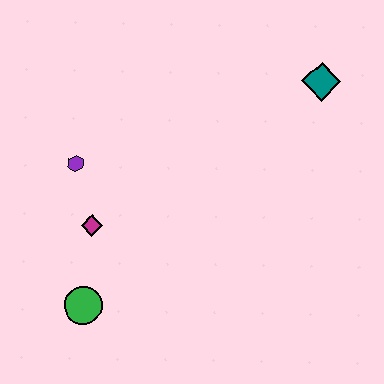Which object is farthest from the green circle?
The teal diamond is farthest from the green circle.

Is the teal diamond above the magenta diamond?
Yes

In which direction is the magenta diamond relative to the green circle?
The magenta diamond is above the green circle.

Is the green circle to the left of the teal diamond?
Yes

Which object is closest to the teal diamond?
The purple hexagon is closest to the teal diamond.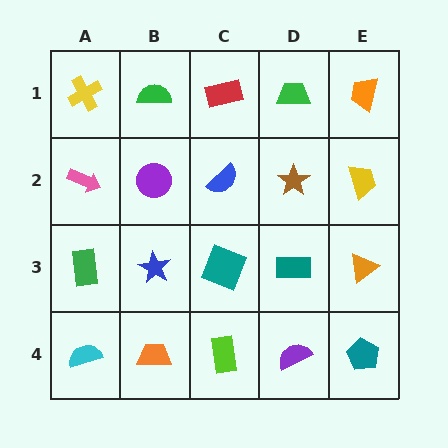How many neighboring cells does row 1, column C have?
3.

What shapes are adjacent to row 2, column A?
A yellow cross (row 1, column A), a green rectangle (row 3, column A), a purple circle (row 2, column B).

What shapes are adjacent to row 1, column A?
A pink arrow (row 2, column A), a green semicircle (row 1, column B).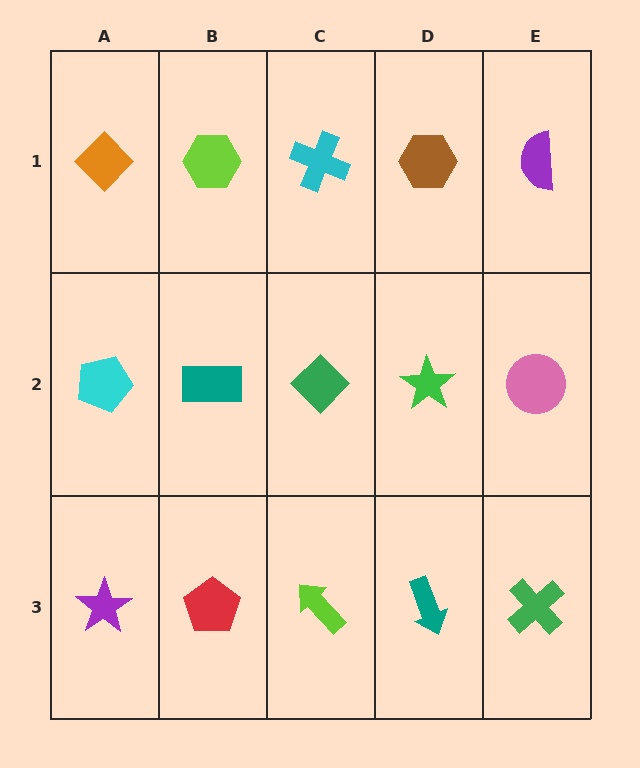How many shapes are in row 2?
5 shapes.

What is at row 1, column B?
A lime hexagon.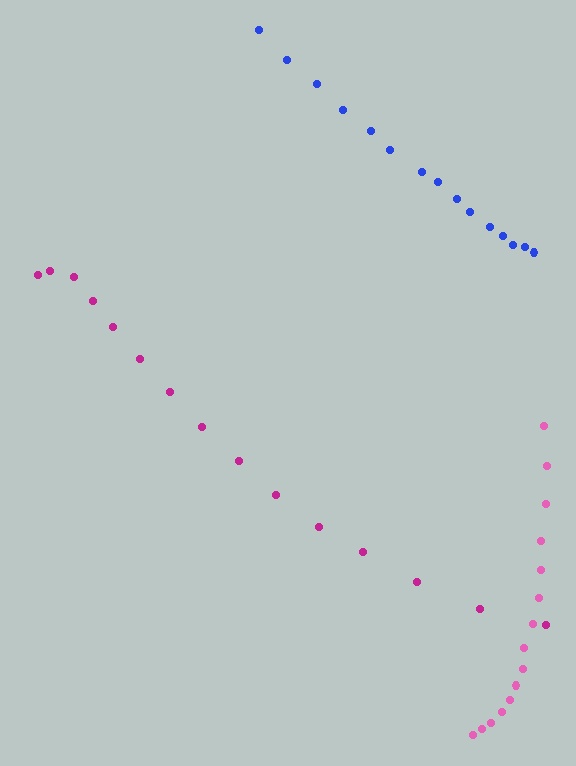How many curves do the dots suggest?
There are 3 distinct paths.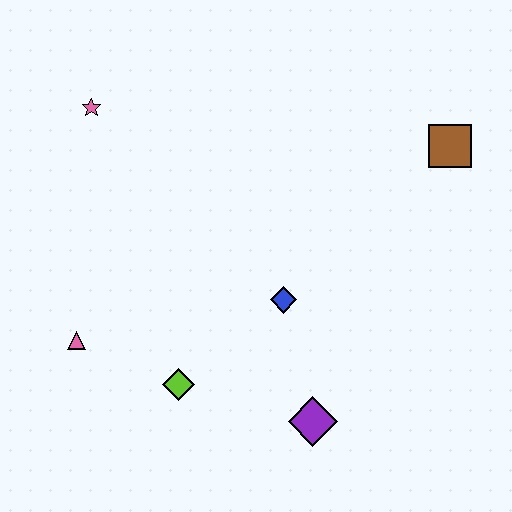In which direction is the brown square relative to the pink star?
The brown square is to the right of the pink star.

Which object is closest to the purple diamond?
The blue diamond is closest to the purple diamond.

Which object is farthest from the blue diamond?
The pink star is farthest from the blue diamond.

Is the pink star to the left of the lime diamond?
Yes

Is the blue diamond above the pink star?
No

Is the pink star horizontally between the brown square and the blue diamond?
No